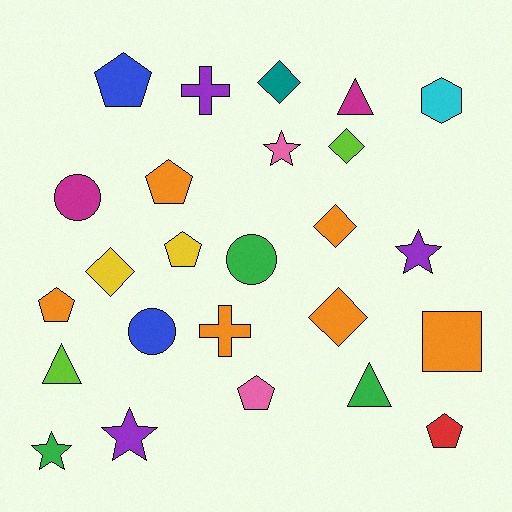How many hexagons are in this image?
There is 1 hexagon.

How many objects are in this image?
There are 25 objects.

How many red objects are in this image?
There is 1 red object.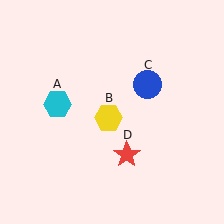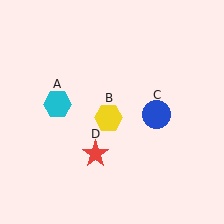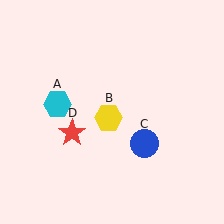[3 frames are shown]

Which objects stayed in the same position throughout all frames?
Cyan hexagon (object A) and yellow hexagon (object B) remained stationary.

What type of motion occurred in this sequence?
The blue circle (object C), red star (object D) rotated clockwise around the center of the scene.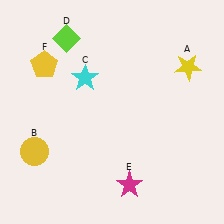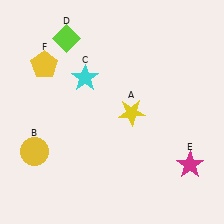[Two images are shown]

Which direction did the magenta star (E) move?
The magenta star (E) moved right.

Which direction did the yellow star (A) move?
The yellow star (A) moved left.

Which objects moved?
The objects that moved are: the yellow star (A), the magenta star (E).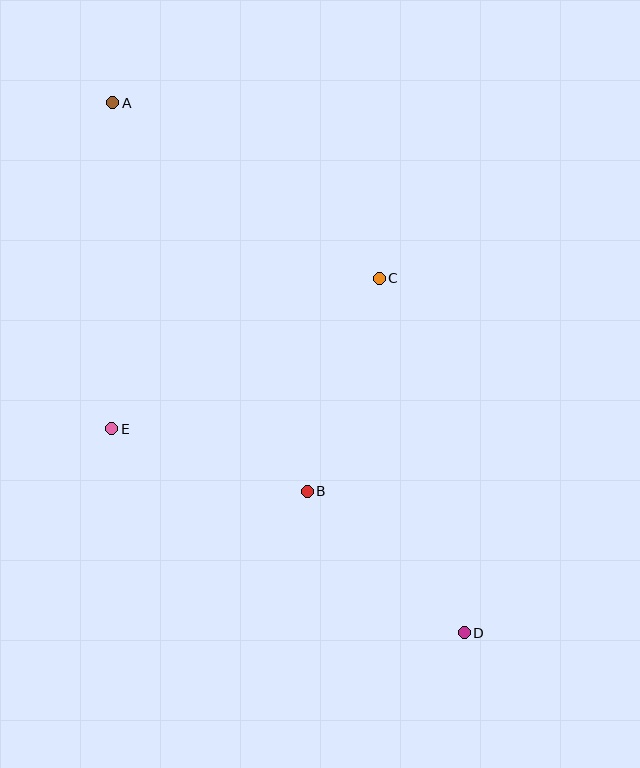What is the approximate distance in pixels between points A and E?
The distance between A and E is approximately 326 pixels.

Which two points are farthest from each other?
Points A and D are farthest from each other.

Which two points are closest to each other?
Points B and E are closest to each other.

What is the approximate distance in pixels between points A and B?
The distance between A and B is approximately 435 pixels.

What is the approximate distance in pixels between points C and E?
The distance between C and E is approximately 307 pixels.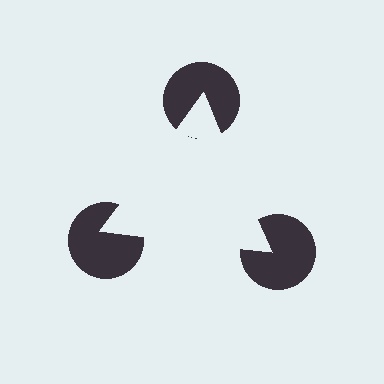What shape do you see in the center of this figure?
An illusory triangle — its edges are inferred from the aligned wedge cuts in the pac-man discs, not physically drawn.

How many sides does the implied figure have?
3 sides.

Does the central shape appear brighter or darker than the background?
It typically appears slightly brighter than the background, even though no actual brightness change is drawn.